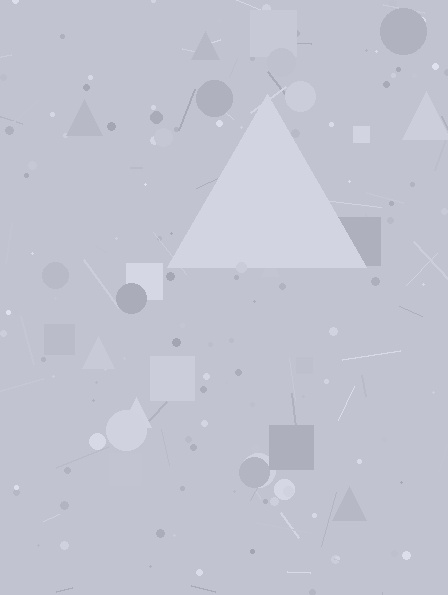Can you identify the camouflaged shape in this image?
The camouflaged shape is a triangle.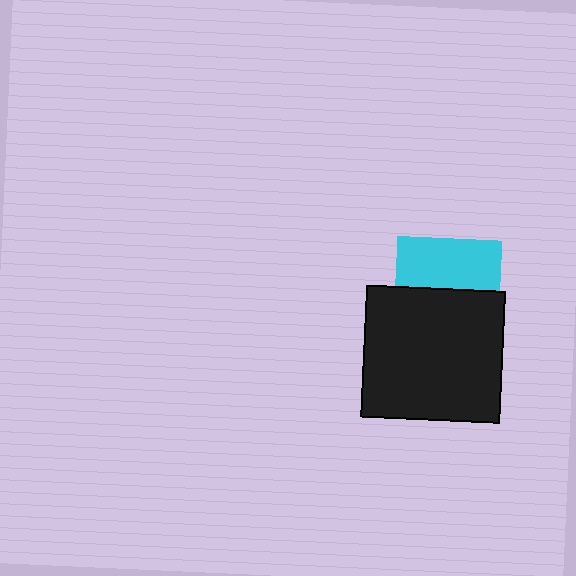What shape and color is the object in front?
The object in front is a black rectangle.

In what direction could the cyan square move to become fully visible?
The cyan square could move up. That would shift it out from behind the black rectangle entirely.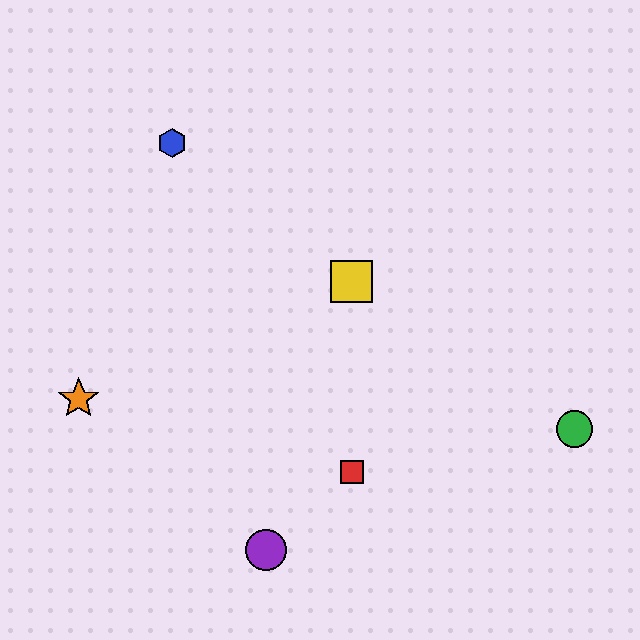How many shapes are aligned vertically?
2 shapes (the red square, the yellow square) are aligned vertically.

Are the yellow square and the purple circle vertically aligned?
No, the yellow square is at x≈352 and the purple circle is at x≈266.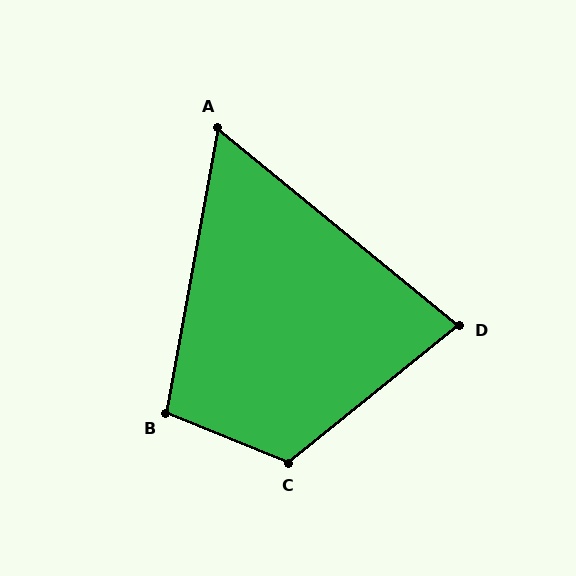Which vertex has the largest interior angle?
C, at approximately 119 degrees.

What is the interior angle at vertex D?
Approximately 78 degrees (acute).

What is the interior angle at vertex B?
Approximately 102 degrees (obtuse).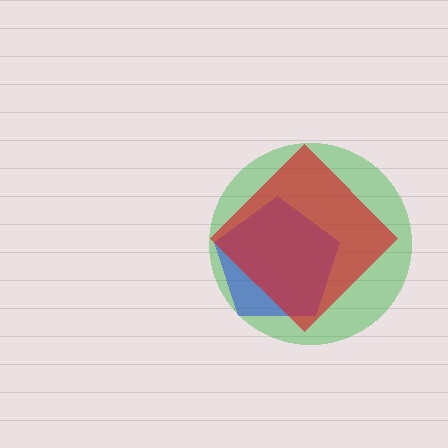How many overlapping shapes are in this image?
There are 3 overlapping shapes in the image.